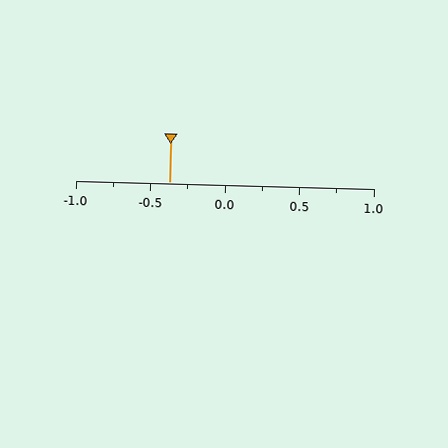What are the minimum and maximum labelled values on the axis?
The axis runs from -1.0 to 1.0.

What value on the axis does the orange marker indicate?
The marker indicates approximately -0.38.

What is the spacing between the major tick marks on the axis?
The major ticks are spaced 0.5 apart.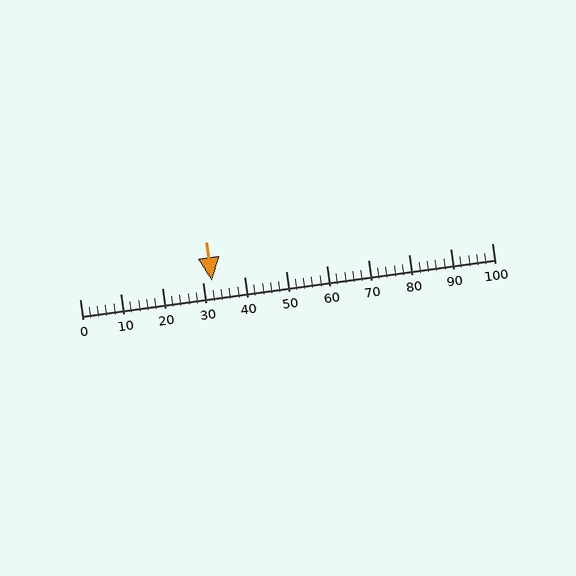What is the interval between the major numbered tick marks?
The major tick marks are spaced 10 units apart.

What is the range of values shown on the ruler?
The ruler shows values from 0 to 100.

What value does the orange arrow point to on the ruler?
The orange arrow points to approximately 32.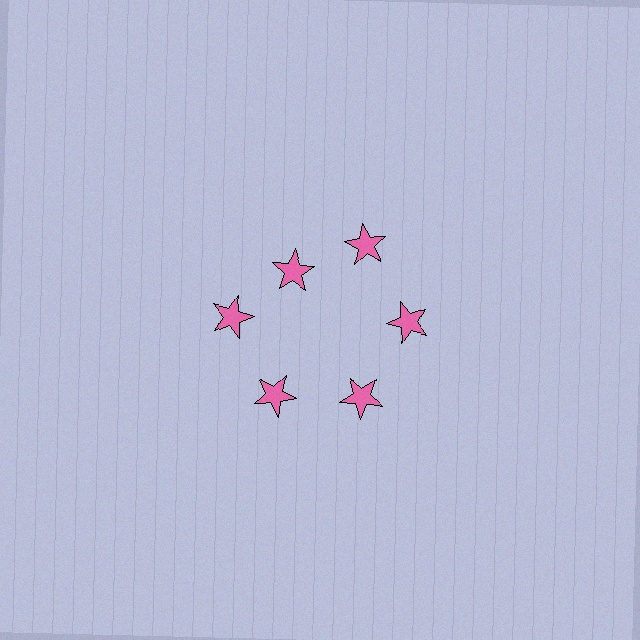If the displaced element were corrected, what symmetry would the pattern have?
It would have 6-fold rotational symmetry — the pattern would map onto itself every 60 degrees.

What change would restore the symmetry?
The symmetry would be restored by moving it outward, back onto the ring so that all 6 stars sit at equal angles and equal distance from the center.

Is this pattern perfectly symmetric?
No. The 6 pink stars are arranged in a ring, but one element near the 11 o'clock position is pulled inward toward the center, breaking the 6-fold rotational symmetry.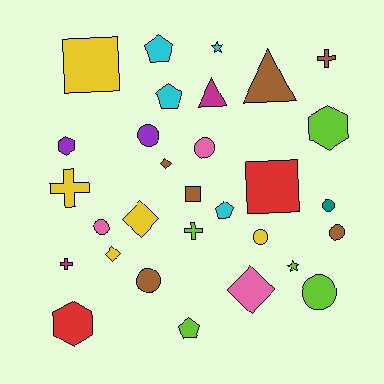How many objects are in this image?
There are 30 objects.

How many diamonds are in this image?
There are 4 diamonds.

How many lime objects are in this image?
There are 5 lime objects.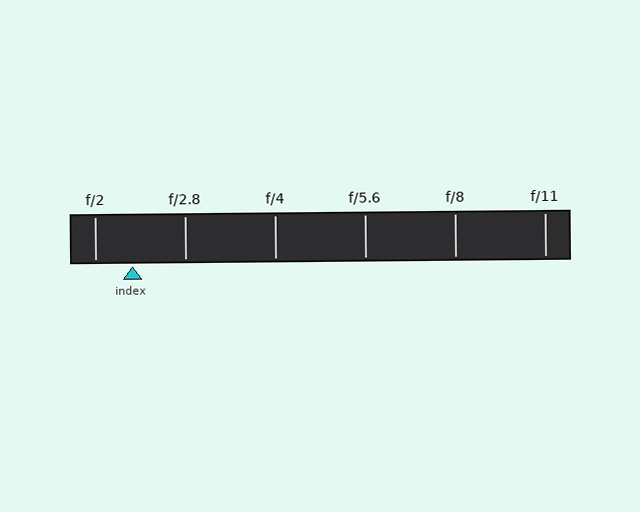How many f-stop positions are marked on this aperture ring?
There are 6 f-stop positions marked.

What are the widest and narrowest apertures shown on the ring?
The widest aperture shown is f/2 and the narrowest is f/11.